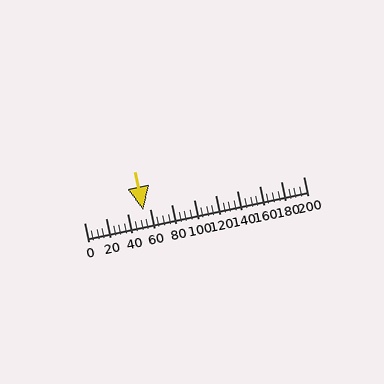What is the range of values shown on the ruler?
The ruler shows values from 0 to 200.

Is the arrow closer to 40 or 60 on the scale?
The arrow is closer to 60.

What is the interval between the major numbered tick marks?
The major tick marks are spaced 20 units apart.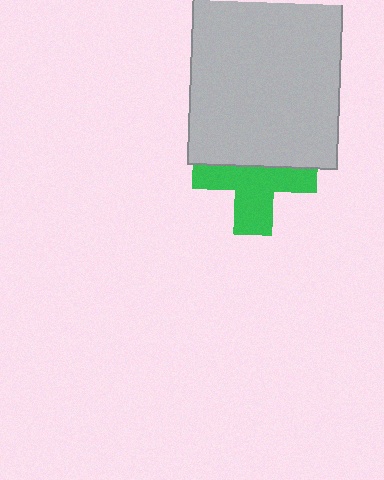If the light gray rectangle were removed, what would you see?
You would see the complete green cross.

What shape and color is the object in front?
The object in front is a light gray rectangle.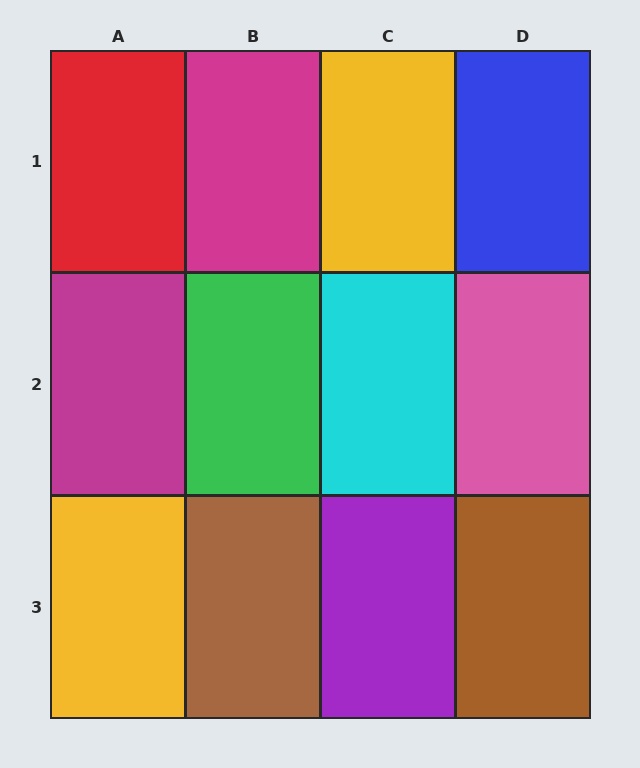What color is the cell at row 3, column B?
Brown.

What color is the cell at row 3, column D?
Brown.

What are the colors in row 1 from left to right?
Red, magenta, yellow, blue.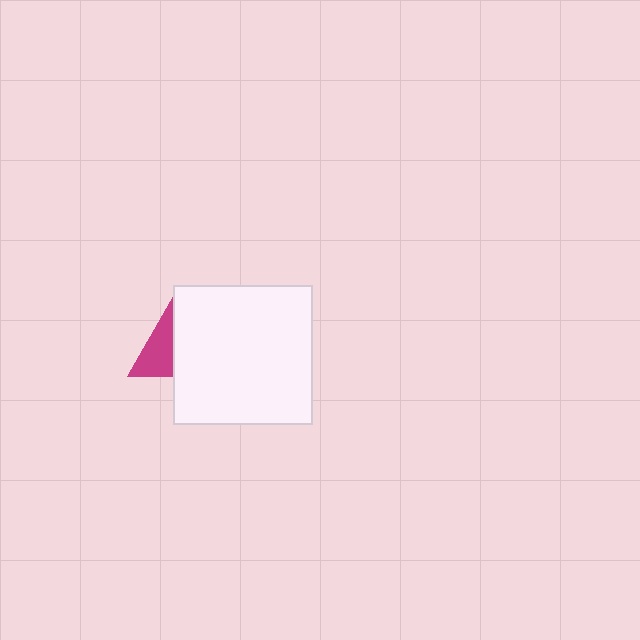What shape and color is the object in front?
The object in front is a white square.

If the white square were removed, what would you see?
You would see the complete magenta triangle.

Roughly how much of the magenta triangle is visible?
About half of it is visible (roughly 47%).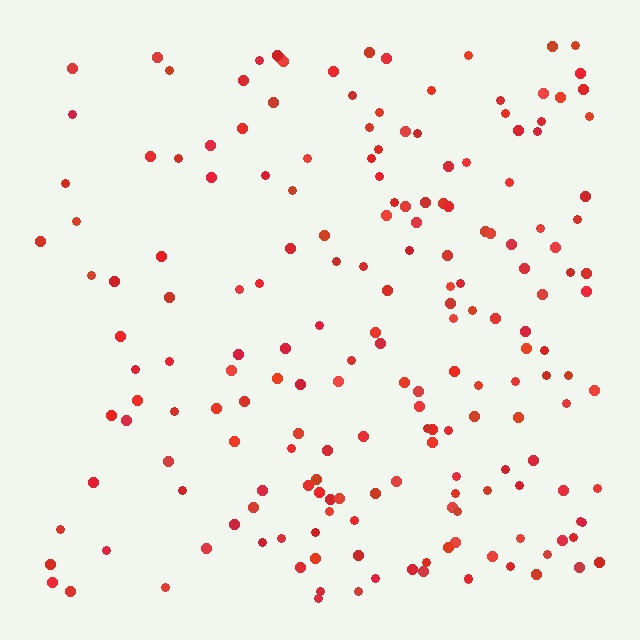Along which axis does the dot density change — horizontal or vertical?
Horizontal.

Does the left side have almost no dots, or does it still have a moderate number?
Still a moderate number, just noticeably fewer than the right.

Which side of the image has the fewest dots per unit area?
The left.